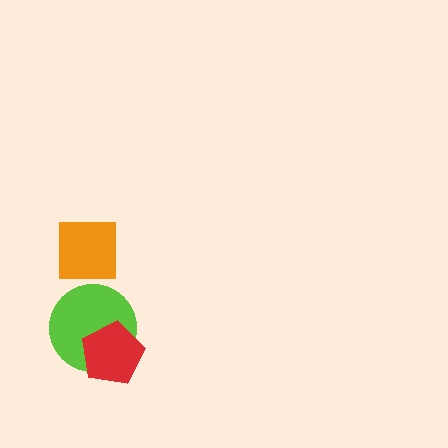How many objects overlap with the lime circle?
1 object overlaps with the lime circle.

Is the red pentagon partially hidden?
No, no other shape covers it.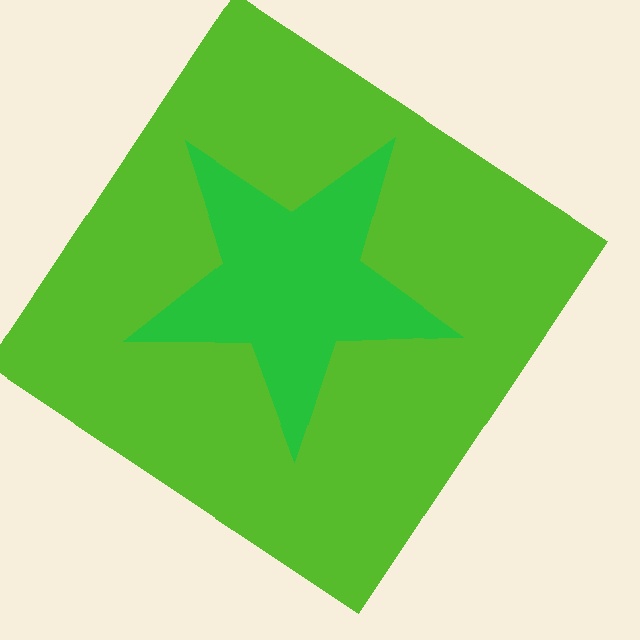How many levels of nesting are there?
2.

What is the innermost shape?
The green star.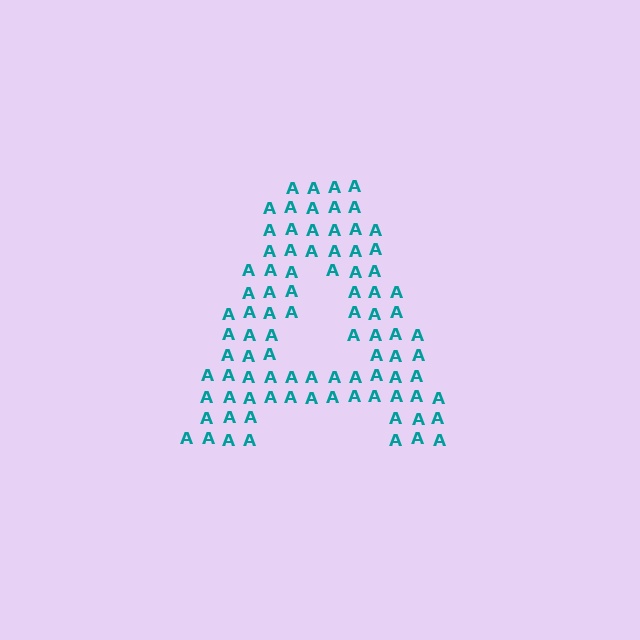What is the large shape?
The large shape is the letter A.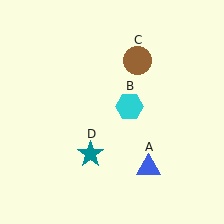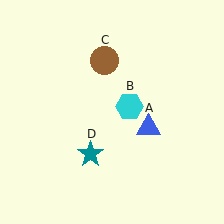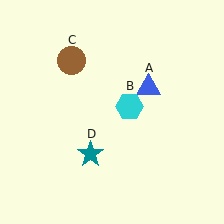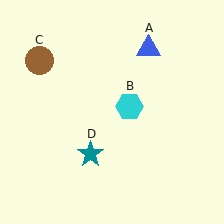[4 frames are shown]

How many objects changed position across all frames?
2 objects changed position: blue triangle (object A), brown circle (object C).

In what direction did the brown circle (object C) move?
The brown circle (object C) moved left.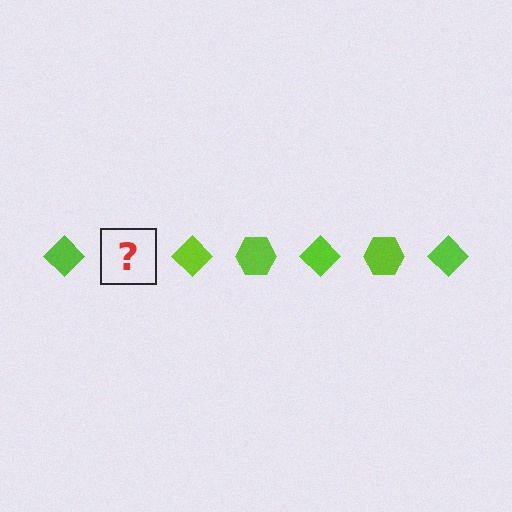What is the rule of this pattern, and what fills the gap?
The rule is that the pattern cycles through diamond, hexagon shapes in lime. The gap should be filled with a lime hexagon.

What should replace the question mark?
The question mark should be replaced with a lime hexagon.